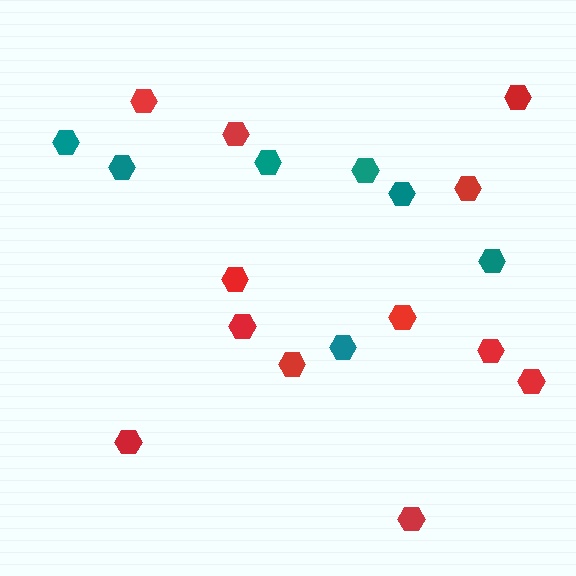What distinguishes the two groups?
There are 2 groups: one group of red hexagons (12) and one group of teal hexagons (7).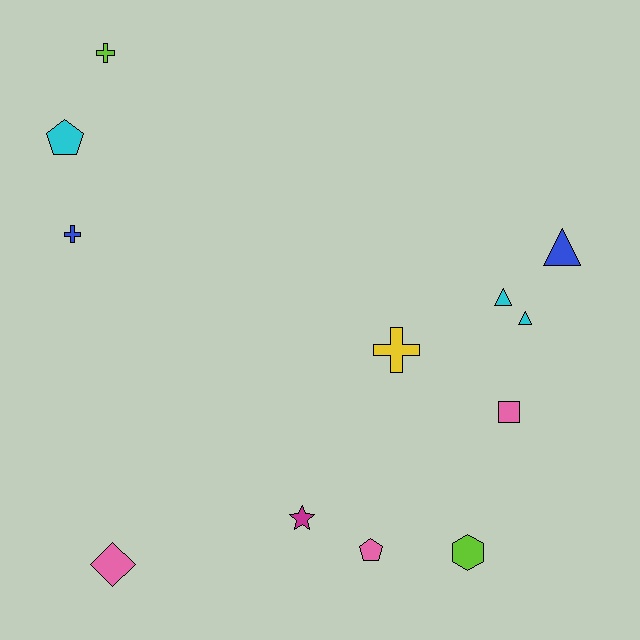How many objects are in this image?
There are 12 objects.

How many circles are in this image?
There are no circles.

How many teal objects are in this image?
There are no teal objects.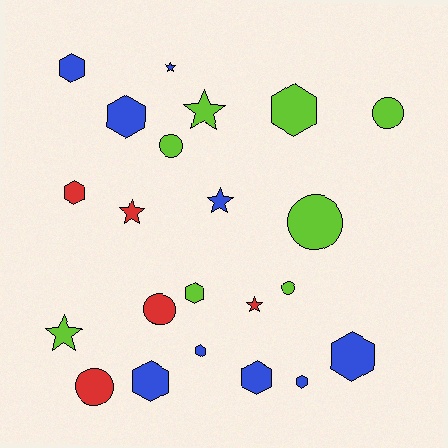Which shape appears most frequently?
Hexagon, with 10 objects.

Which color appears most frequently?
Blue, with 9 objects.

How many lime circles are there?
There are 4 lime circles.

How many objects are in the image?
There are 22 objects.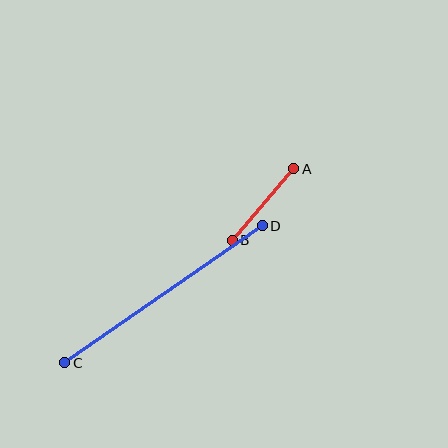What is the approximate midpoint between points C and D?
The midpoint is at approximately (164, 294) pixels.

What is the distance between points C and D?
The distance is approximately 240 pixels.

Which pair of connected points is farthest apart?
Points C and D are farthest apart.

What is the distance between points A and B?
The distance is approximately 94 pixels.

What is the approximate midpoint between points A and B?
The midpoint is at approximately (263, 205) pixels.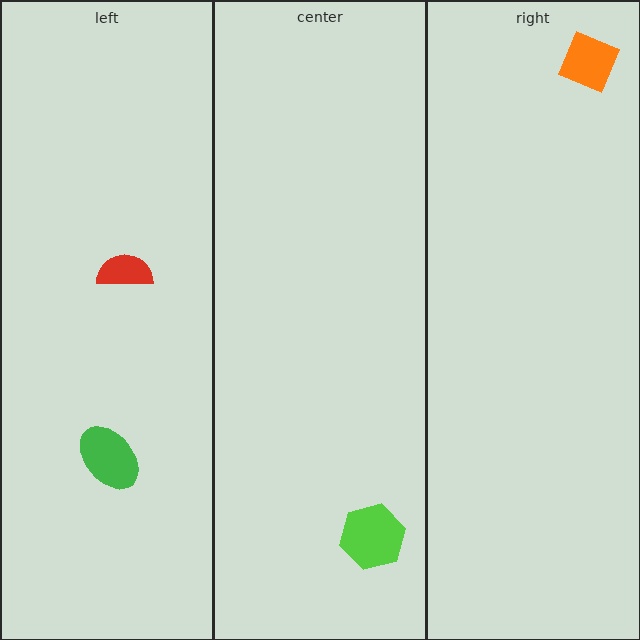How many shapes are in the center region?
1.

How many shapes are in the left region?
2.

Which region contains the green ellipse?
The left region.